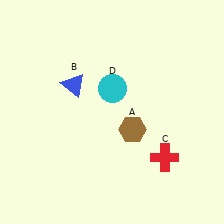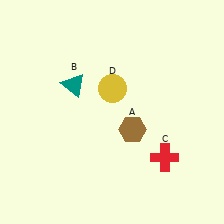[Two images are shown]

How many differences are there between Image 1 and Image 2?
There are 2 differences between the two images.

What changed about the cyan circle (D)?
In Image 1, D is cyan. In Image 2, it changed to yellow.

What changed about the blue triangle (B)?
In Image 1, B is blue. In Image 2, it changed to teal.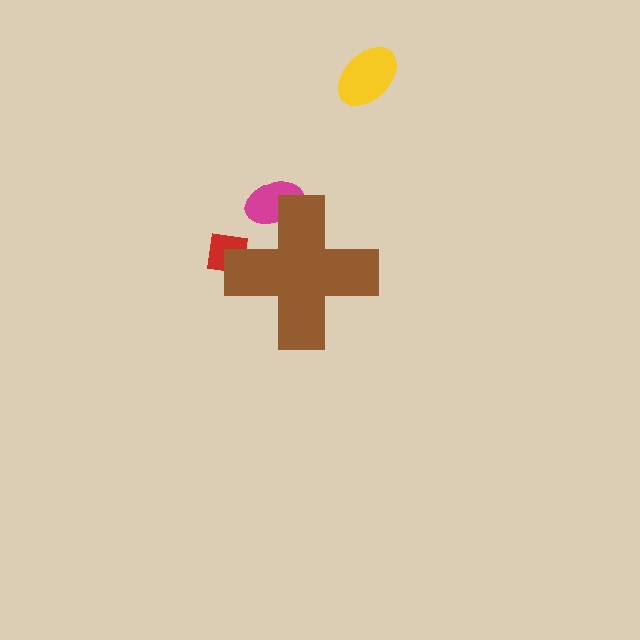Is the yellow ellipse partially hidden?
No, the yellow ellipse is fully visible.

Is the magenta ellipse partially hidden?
Yes, the magenta ellipse is partially hidden behind the brown cross.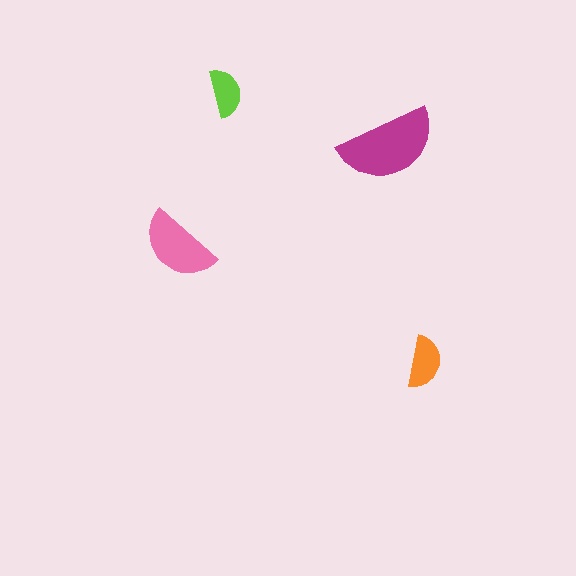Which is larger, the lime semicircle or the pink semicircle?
The pink one.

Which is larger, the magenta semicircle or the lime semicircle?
The magenta one.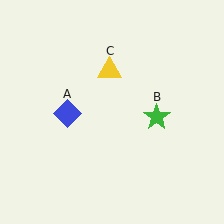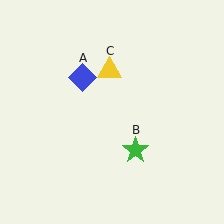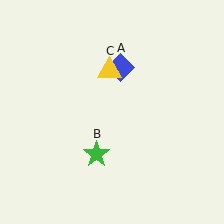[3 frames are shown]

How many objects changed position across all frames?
2 objects changed position: blue diamond (object A), green star (object B).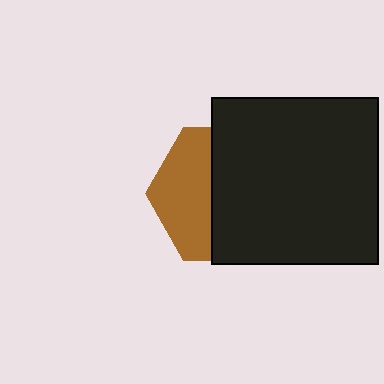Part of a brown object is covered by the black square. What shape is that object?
It is a hexagon.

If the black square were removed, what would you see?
You would see the complete brown hexagon.